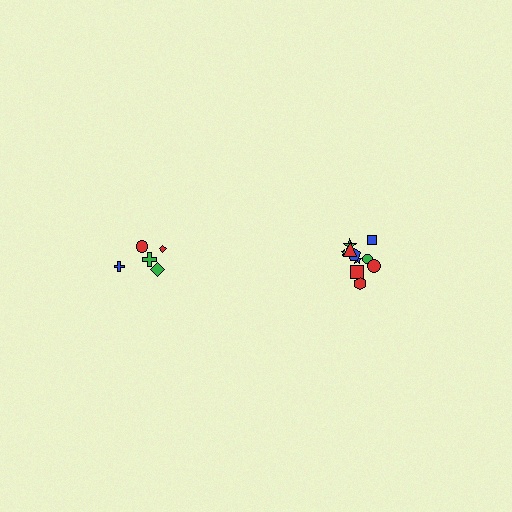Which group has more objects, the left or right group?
The right group.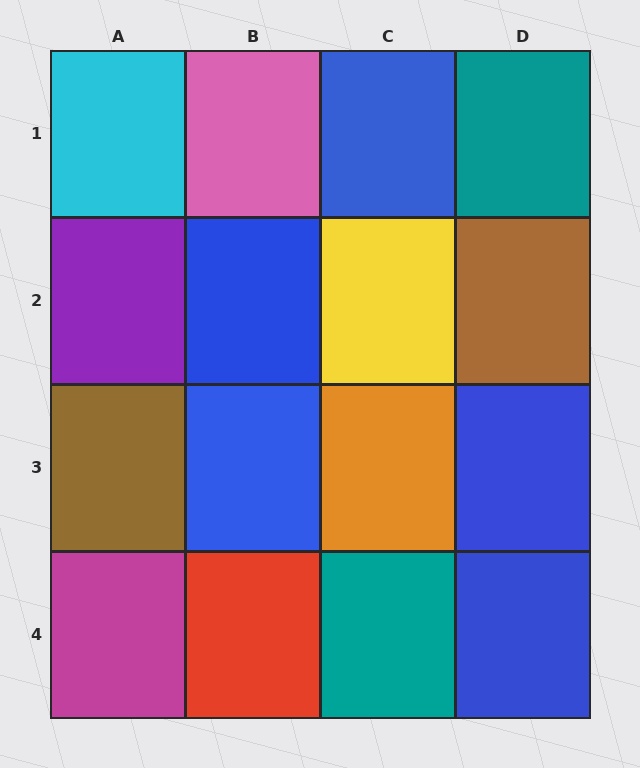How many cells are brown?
2 cells are brown.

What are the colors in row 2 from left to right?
Purple, blue, yellow, brown.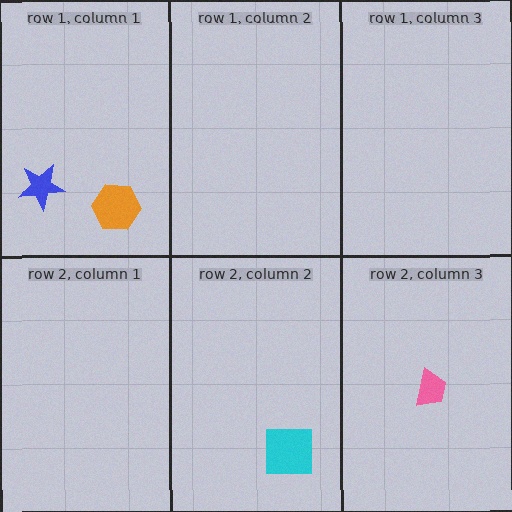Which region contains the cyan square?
The row 2, column 2 region.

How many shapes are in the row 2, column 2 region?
1.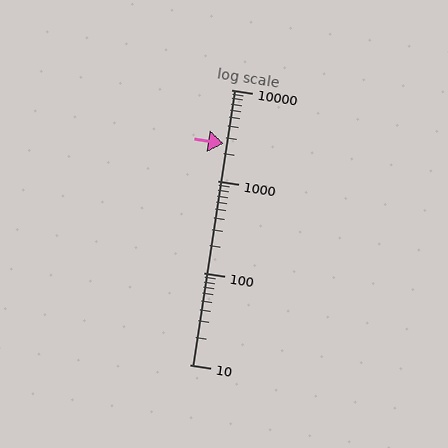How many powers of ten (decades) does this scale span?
The scale spans 3 decades, from 10 to 10000.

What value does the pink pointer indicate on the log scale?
The pointer indicates approximately 2600.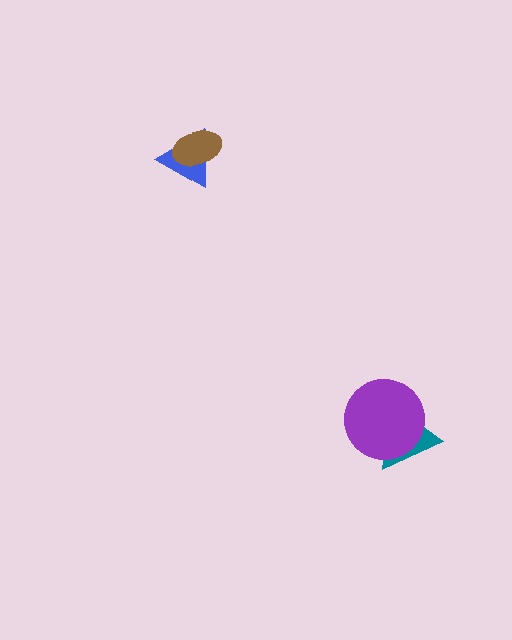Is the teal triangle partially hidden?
Yes, it is partially covered by another shape.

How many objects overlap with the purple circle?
1 object overlaps with the purple circle.